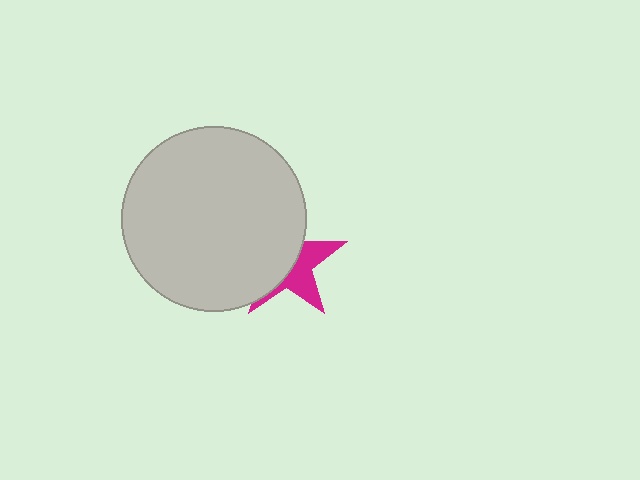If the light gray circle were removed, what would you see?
You would see the complete magenta star.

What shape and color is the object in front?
The object in front is a light gray circle.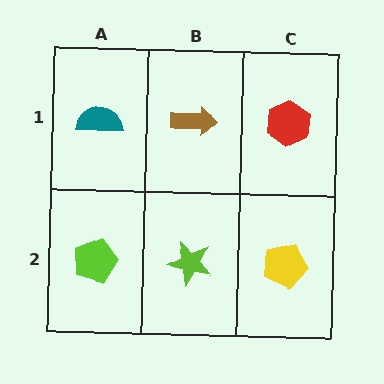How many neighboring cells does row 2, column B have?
3.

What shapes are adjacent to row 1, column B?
A lime star (row 2, column B), a teal semicircle (row 1, column A), a red hexagon (row 1, column C).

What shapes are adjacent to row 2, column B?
A brown arrow (row 1, column B), a lime pentagon (row 2, column A), a yellow pentagon (row 2, column C).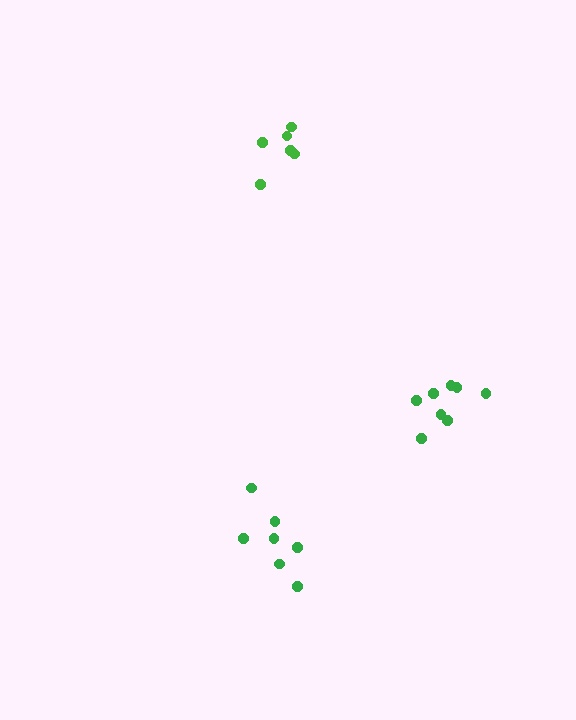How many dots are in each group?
Group 1: 6 dots, Group 2: 8 dots, Group 3: 7 dots (21 total).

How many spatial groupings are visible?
There are 3 spatial groupings.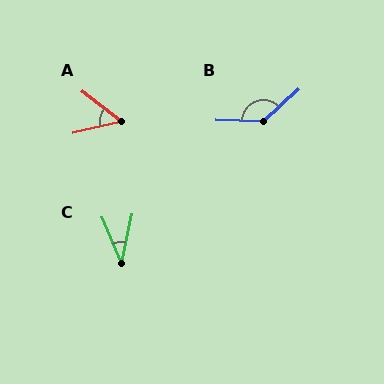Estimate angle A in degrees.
Approximately 51 degrees.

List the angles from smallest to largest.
C (35°), A (51°), B (136°).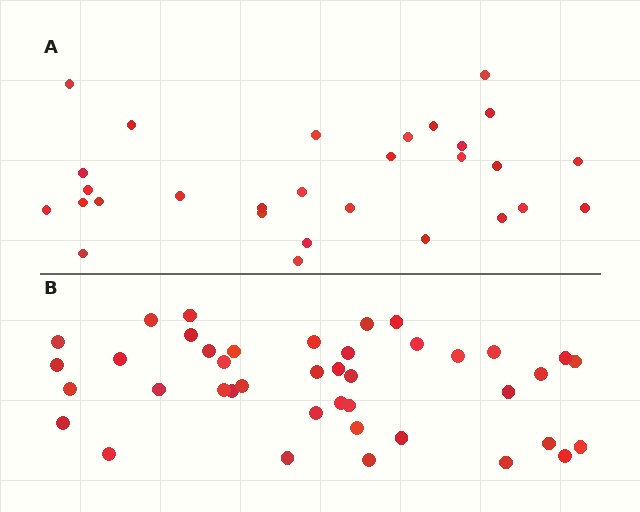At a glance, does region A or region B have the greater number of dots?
Region B (the bottom region) has more dots.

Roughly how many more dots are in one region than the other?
Region B has roughly 12 or so more dots than region A.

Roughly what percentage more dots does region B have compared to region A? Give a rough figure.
About 40% more.